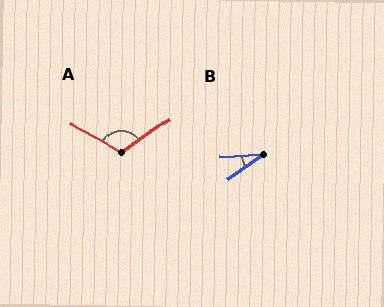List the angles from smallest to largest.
B (31°), A (115°).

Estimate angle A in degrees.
Approximately 115 degrees.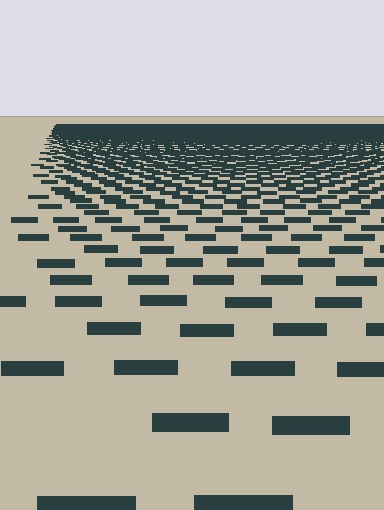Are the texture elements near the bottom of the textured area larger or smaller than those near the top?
Larger. Near the bottom, elements are closer to the viewer and appear at a bigger on-screen size.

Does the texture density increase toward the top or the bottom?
Density increases toward the top.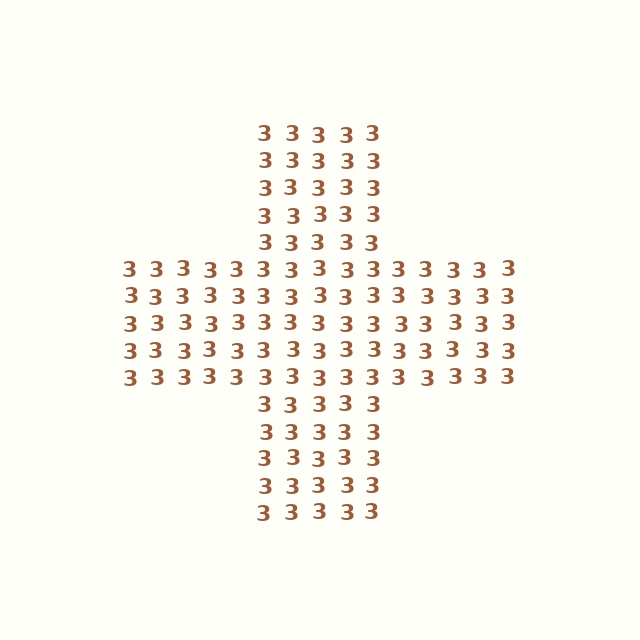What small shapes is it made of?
It is made of small digit 3's.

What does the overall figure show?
The overall figure shows a cross.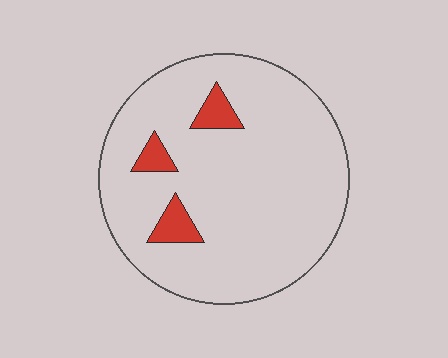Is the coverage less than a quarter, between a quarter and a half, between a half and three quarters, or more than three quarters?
Less than a quarter.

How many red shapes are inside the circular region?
3.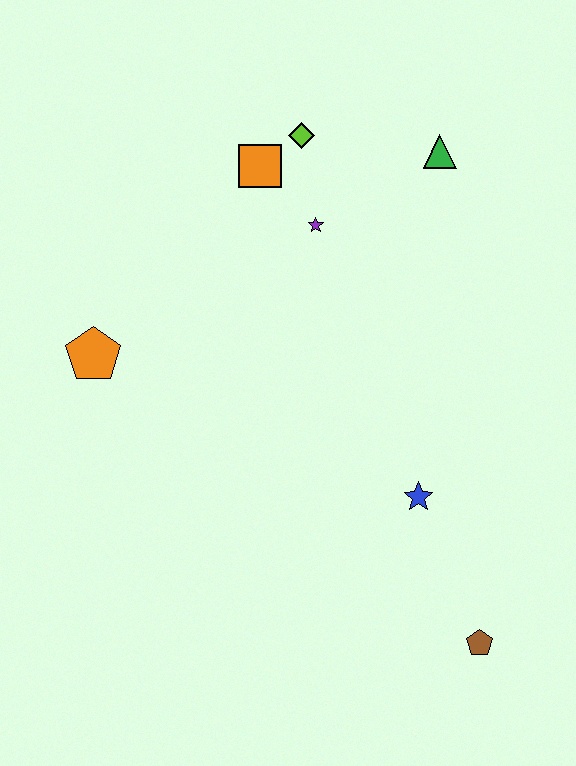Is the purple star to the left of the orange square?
No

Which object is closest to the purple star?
The orange square is closest to the purple star.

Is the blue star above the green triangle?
No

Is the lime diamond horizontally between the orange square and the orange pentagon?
No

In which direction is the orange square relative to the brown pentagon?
The orange square is above the brown pentagon.